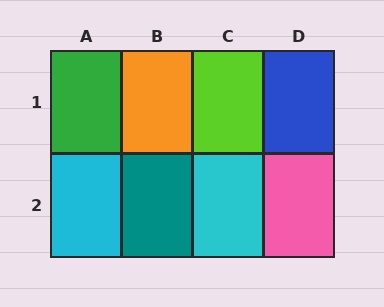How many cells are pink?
1 cell is pink.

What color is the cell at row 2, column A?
Cyan.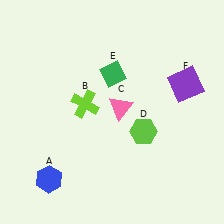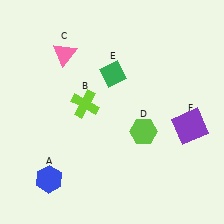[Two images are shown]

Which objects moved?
The objects that moved are: the pink triangle (C), the purple square (F).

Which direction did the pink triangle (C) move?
The pink triangle (C) moved left.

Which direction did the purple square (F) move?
The purple square (F) moved down.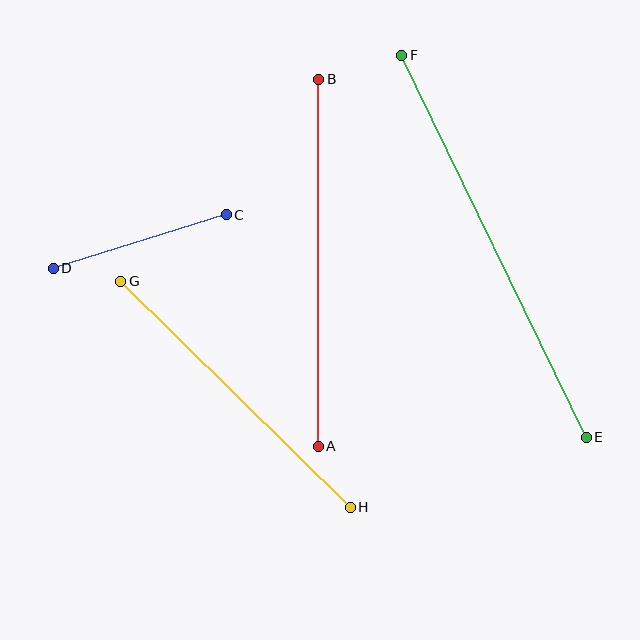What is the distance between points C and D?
The distance is approximately 181 pixels.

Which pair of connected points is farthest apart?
Points E and F are farthest apart.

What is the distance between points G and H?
The distance is approximately 322 pixels.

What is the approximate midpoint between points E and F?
The midpoint is at approximately (494, 246) pixels.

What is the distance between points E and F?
The distance is approximately 424 pixels.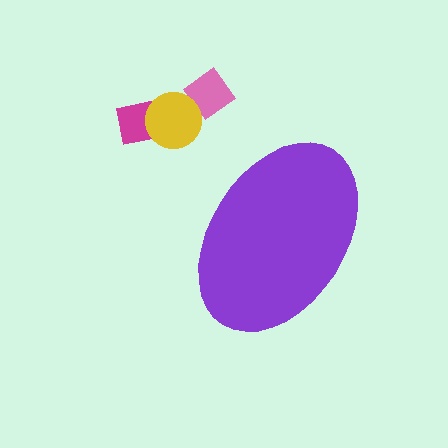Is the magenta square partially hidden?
No, the magenta square is fully visible.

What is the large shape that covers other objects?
A purple ellipse.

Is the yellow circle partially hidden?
No, the yellow circle is fully visible.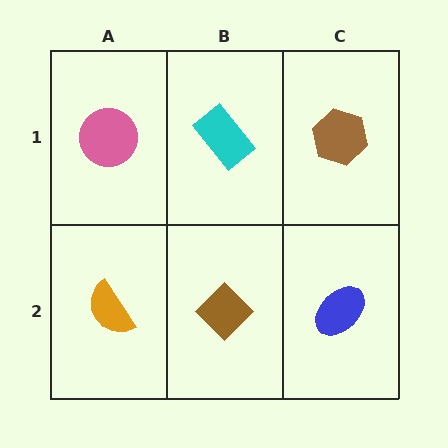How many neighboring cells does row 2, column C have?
2.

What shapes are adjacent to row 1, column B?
A brown diamond (row 2, column B), a pink circle (row 1, column A), a brown hexagon (row 1, column C).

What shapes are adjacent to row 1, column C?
A blue ellipse (row 2, column C), a cyan rectangle (row 1, column B).